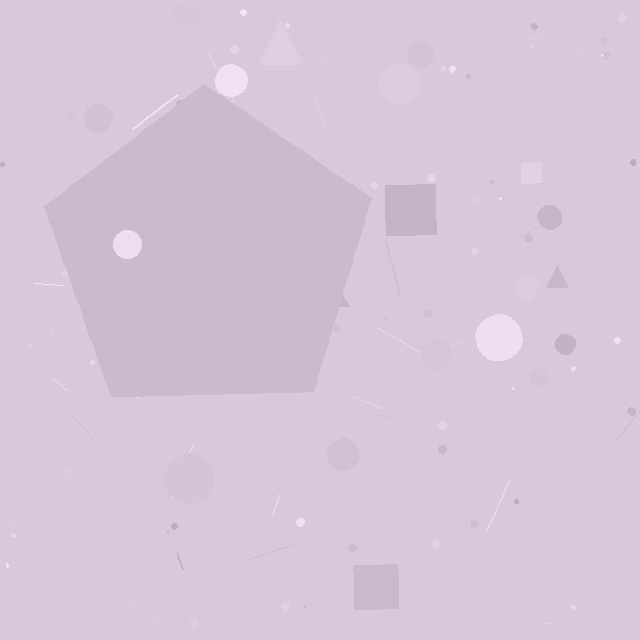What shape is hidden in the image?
A pentagon is hidden in the image.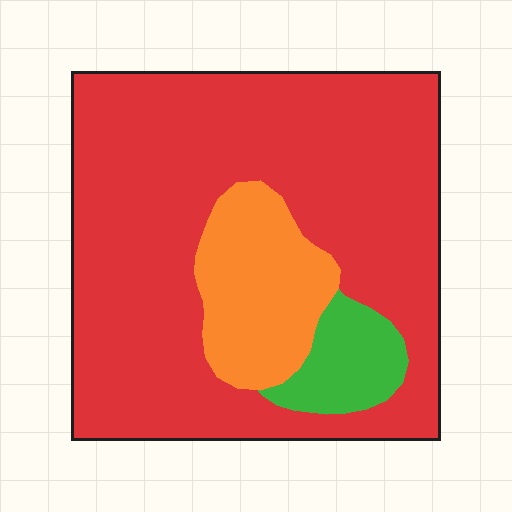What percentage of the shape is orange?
Orange takes up about one sixth (1/6) of the shape.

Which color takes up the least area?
Green, at roughly 10%.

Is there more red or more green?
Red.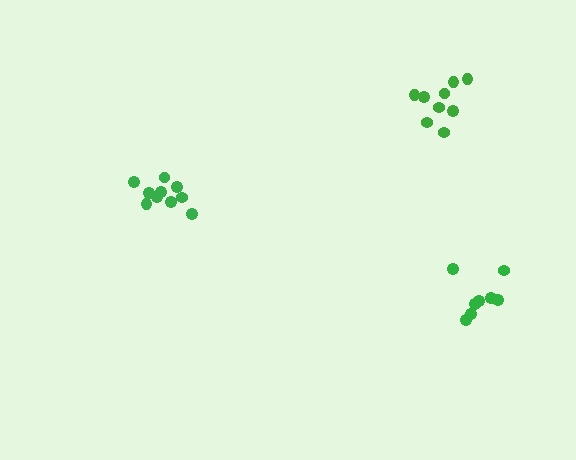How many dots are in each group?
Group 1: 10 dots, Group 2: 8 dots, Group 3: 9 dots (27 total).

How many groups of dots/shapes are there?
There are 3 groups.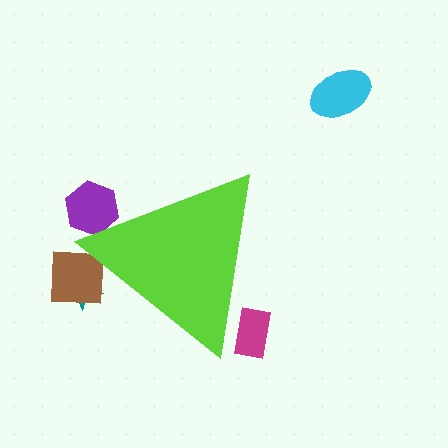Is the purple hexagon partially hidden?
Yes, the purple hexagon is partially hidden behind the lime triangle.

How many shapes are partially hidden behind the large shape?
5 shapes are partially hidden.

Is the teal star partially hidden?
Yes, the teal star is partially hidden behind the lime triangle.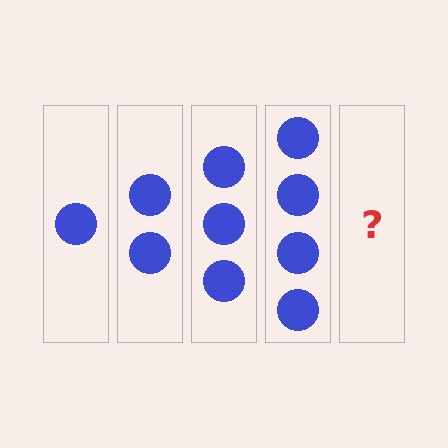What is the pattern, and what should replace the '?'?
The pattern is that each step adds one more circle. The '?' should be 5 circles.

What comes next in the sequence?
The next element should be 5 circles.